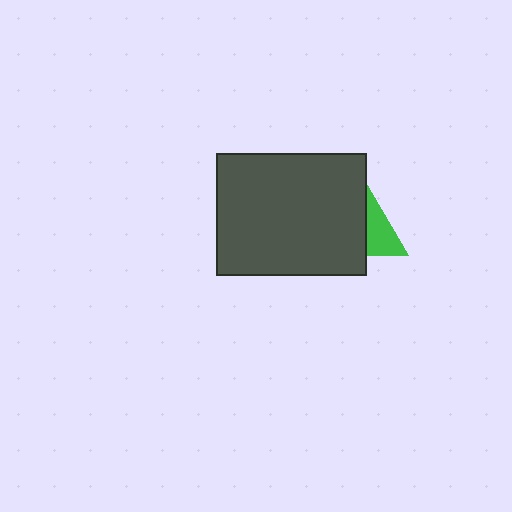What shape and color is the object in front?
The object in front is a dark gray rectangle.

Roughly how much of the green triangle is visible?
A small part of it is visible (roughly 43%).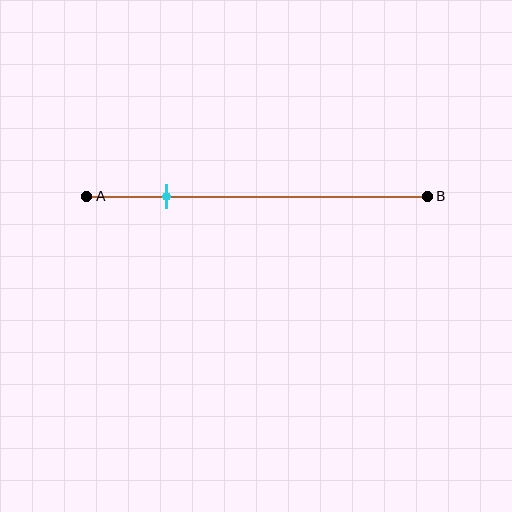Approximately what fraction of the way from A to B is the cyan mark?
The cyan mark is approximately 25% of the way from A to B.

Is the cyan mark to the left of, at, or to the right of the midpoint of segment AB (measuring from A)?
The cyan mark is to the left of the midpoint of segment AB.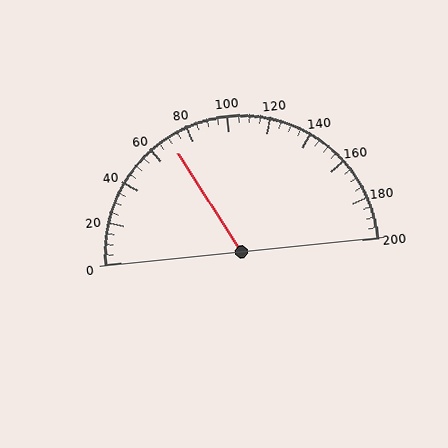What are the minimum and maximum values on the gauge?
The gauge ranges from 0 to 200.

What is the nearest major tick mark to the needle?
The nearest major tick mark is 80.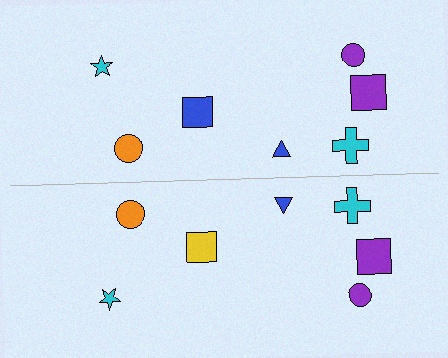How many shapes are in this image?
There are 14 shapes in this image.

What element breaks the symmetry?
The yellow square on the bottom side breaks the symmetry — its mirror counterpart is blue.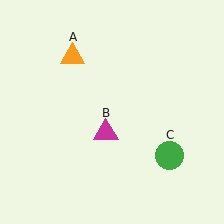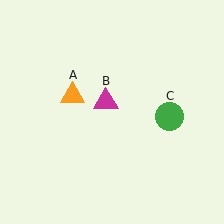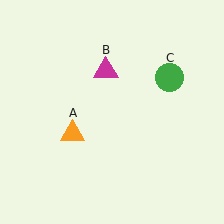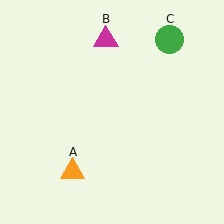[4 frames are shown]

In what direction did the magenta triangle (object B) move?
The magenta triangle (object B) moved up.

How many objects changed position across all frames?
3 objects changed position: orange triangle (object A), magenta triangle (object B), green circle (object C).